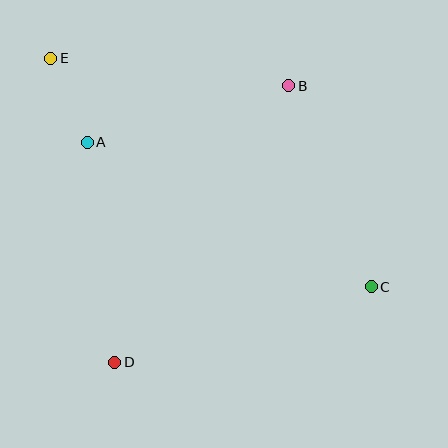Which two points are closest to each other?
Points A and E are closest to each other.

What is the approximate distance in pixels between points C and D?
The distance between C and D is approximately 268 pixels.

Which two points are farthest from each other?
Points C and E are farthest from each other.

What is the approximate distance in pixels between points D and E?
The distance between D and E is approximately 310 pixels.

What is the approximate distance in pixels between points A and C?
The distance between A and C is approximately 319 pixels.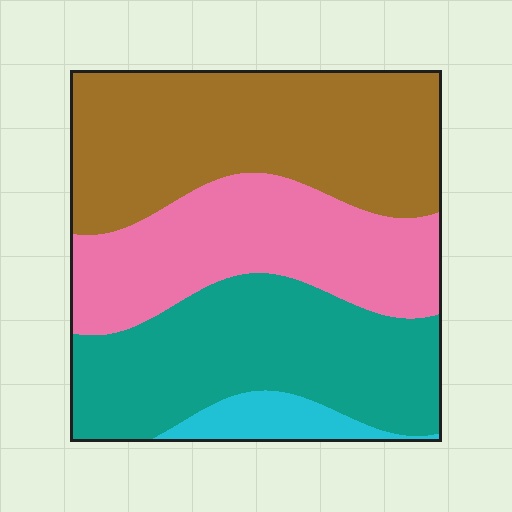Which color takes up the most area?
Brown, at roughly 35%.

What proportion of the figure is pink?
Pink takes up about one quarter (1/4) of the figure.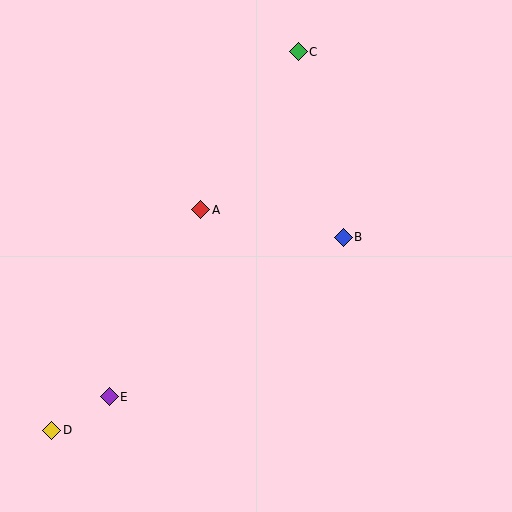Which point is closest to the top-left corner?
Point A is closest to the top-left corner.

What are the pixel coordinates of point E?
Point E is at (109, 397).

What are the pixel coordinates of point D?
Point D is at (52, 430).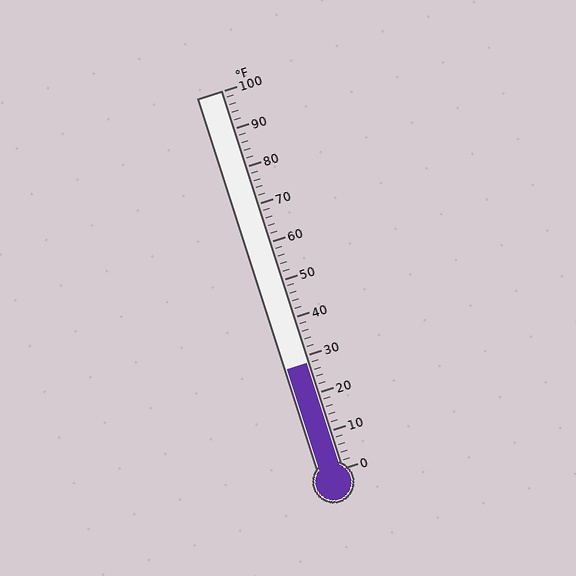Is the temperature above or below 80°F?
The temperature is below 80°F.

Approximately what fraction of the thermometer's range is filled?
The thermometer is filled to approximately 30% of its range.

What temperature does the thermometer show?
The thermometer shows approximately 28°F.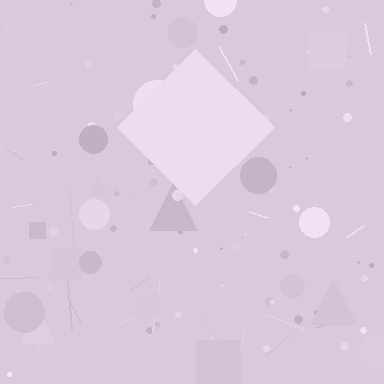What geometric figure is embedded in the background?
A diamond is embedded in the background.